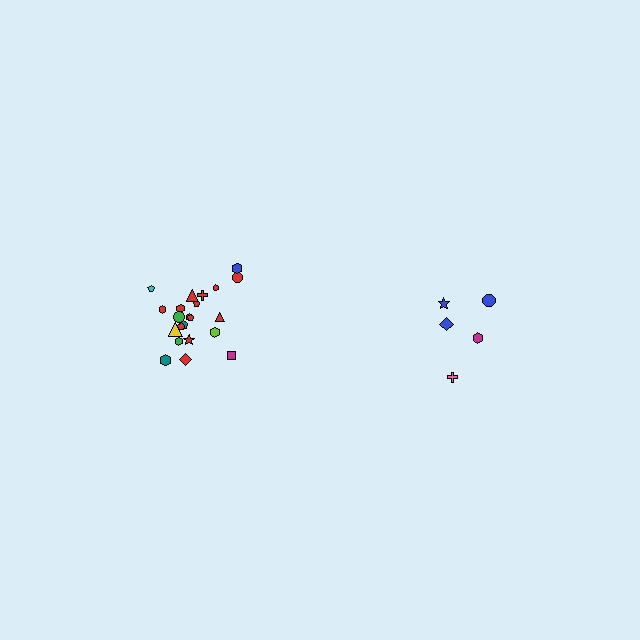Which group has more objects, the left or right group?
The left group.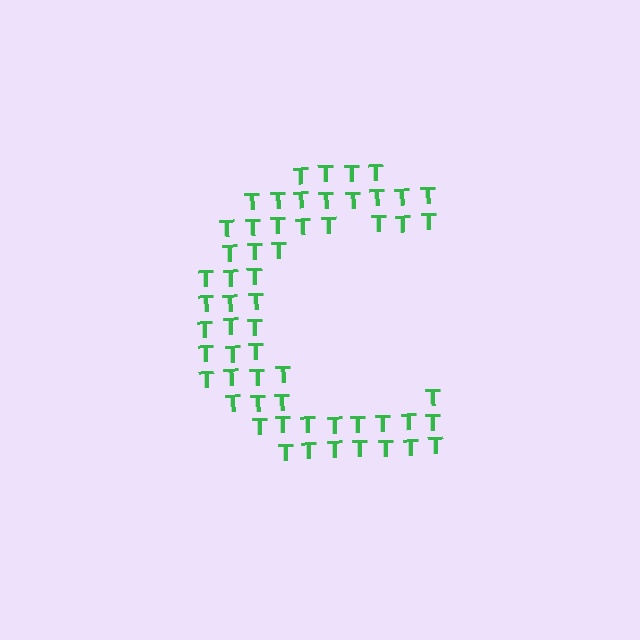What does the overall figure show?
The overall figure shows the letter C.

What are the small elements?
The small elements are letter T's.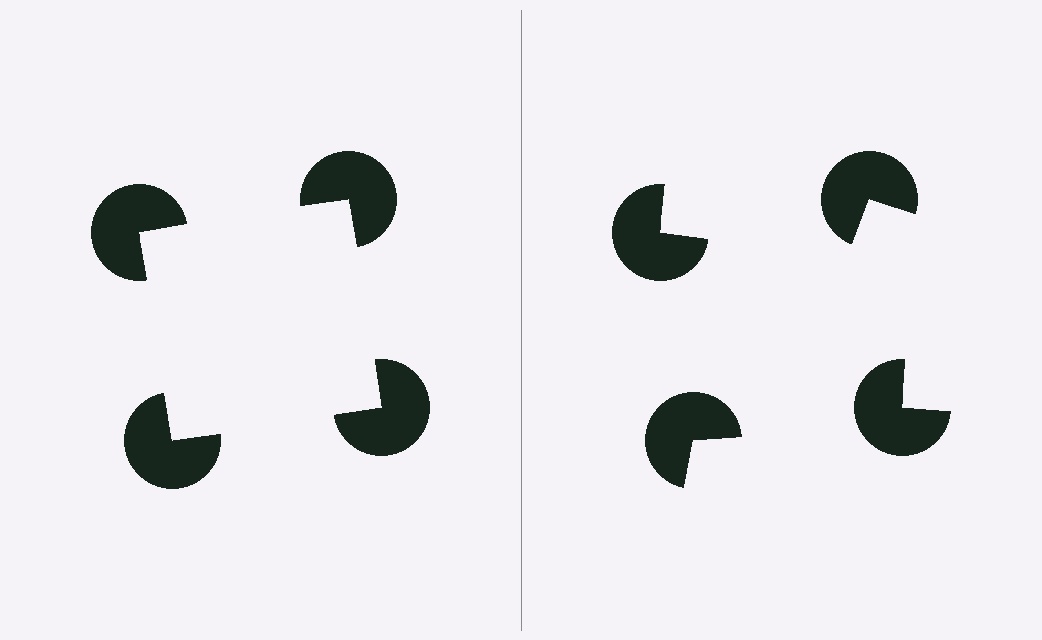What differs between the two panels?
The pac-man discs are positioned identically on both sides; only the wedge orientations differ. On the left they align to a square; on the right they are misaligned.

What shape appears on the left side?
An illusory square.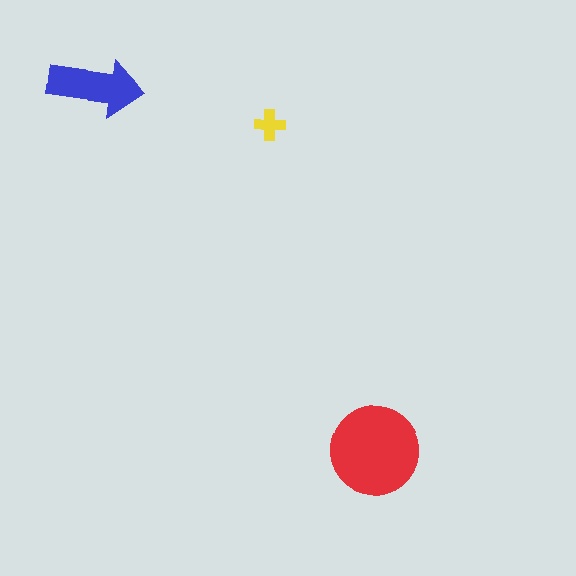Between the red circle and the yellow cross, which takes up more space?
The red circle.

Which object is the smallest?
The yellow cross.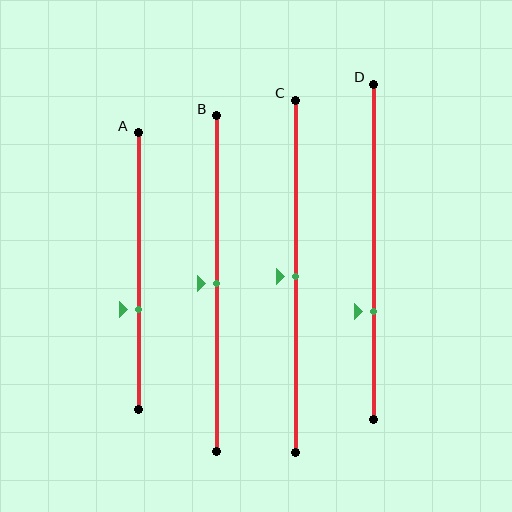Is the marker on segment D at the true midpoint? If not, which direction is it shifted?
No, the marker on segment D is shifted downward by about 18% of the segment length.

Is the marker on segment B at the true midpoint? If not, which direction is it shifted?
Yes, the marker on segment B is at the true midpoint.